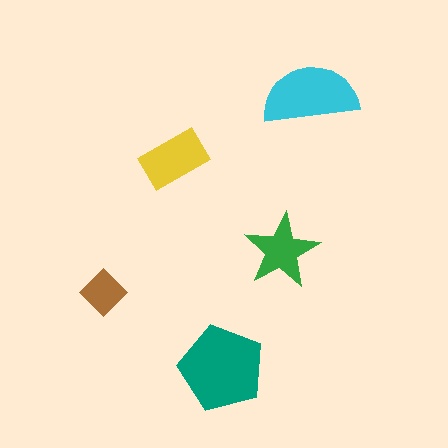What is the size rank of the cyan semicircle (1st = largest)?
2nd.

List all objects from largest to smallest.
The teal pentagon, the cyan semicircle, the yellow rectangle, the green star, the brown diamond.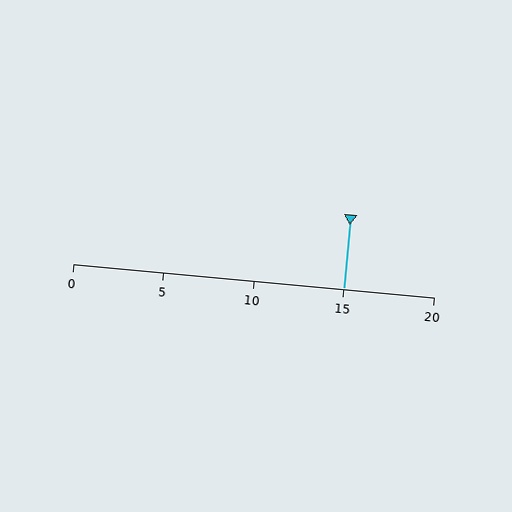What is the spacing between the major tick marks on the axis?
The major ticks are spaced 5 apart.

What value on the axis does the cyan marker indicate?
The marker indicates approximately 15.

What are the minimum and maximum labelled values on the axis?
The axis runs from 0 to 20.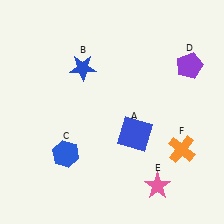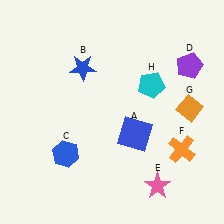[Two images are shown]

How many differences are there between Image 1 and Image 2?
There are 2 differences between the two images.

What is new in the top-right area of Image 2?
An orange diamond (G) was added in the top-right area of Image 2.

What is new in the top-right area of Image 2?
A cyan pentagon (H) was added in the top-right area of Image 2.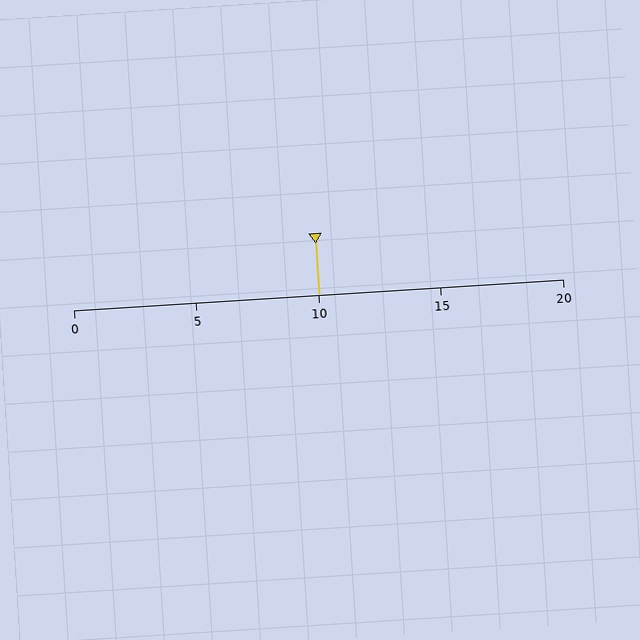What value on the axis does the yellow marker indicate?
The marker indicates approximately 10.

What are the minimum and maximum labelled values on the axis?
The axis runs from 0 to 20.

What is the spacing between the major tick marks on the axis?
The major ticks are spaced 5 apart.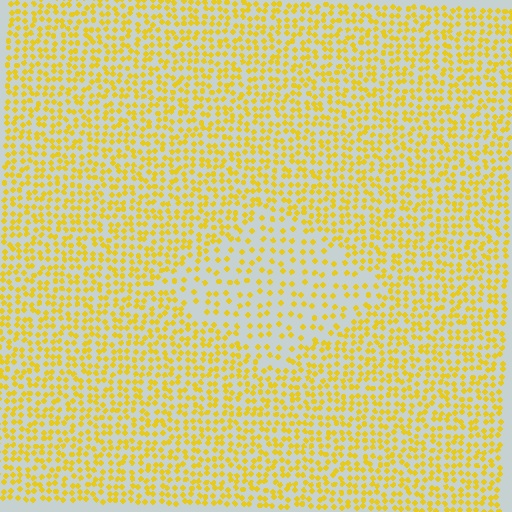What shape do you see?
I see a diamond.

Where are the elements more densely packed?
The elements are more densely packed outside the diamond boundary.